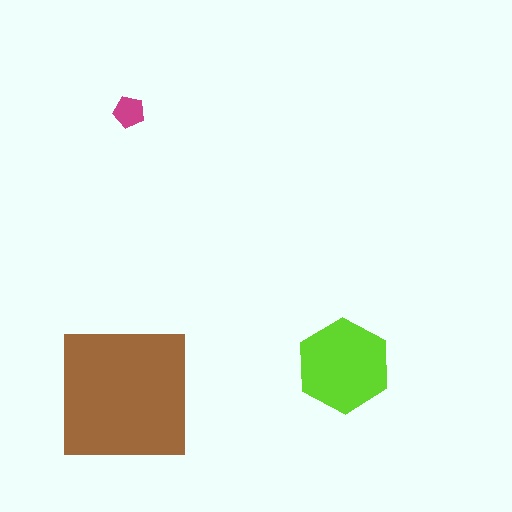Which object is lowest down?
The brown square is bottommost.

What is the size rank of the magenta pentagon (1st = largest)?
3rd.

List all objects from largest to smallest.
The brown square, the lime hexagon, the magenta pentagon.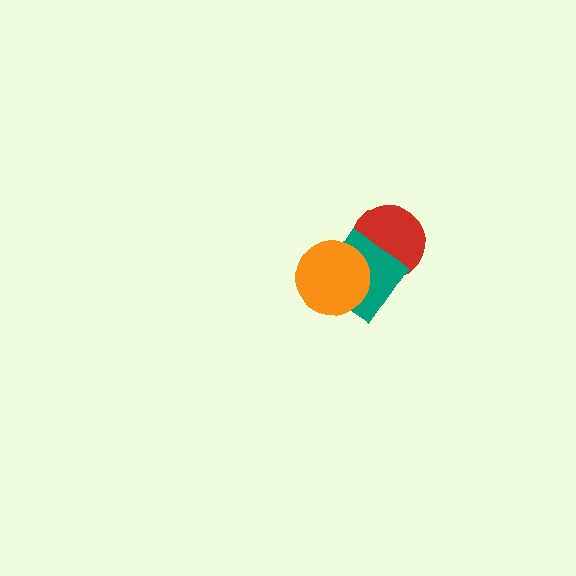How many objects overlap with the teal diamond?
2 objects overlap with the teal diamond.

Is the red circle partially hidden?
Yes, it is partially covered by another shape.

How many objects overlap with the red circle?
2 objects overlap with the red circle.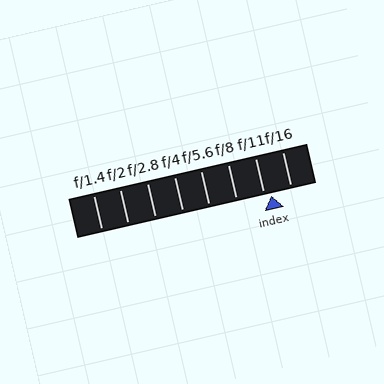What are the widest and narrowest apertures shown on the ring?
The widest aperture shown is f/1.4 and the narrowest is f/16.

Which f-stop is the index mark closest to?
The index mark is closest to f/11.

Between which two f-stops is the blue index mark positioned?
The index mark is between f/11 and f/16.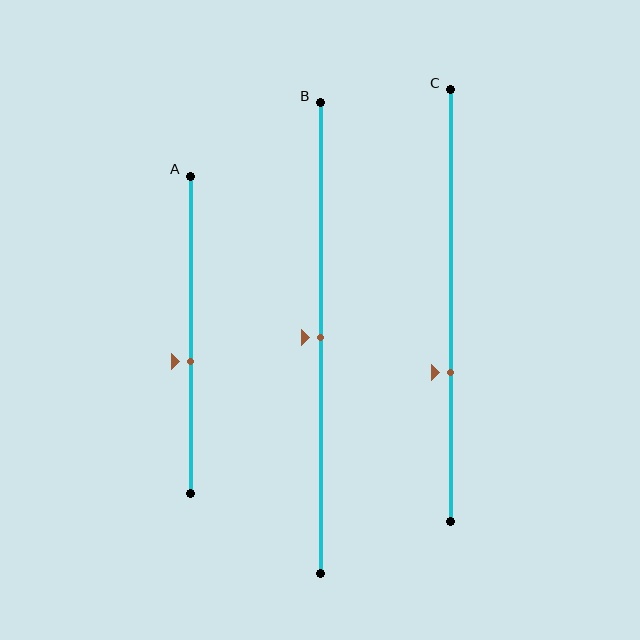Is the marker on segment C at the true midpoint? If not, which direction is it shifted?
No, the marker on segment C is shifted downward by about 15% of the segment length.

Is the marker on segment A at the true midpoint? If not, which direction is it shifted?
No, the marker on segment A is shifted downward by about 9% of the segment length.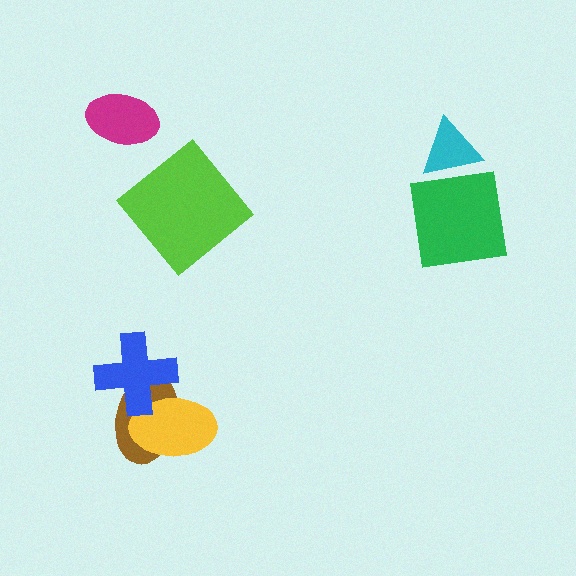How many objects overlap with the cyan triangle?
0 objects overlap with the cyan triangle.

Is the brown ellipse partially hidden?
Yes, it is partially covered by another shape.